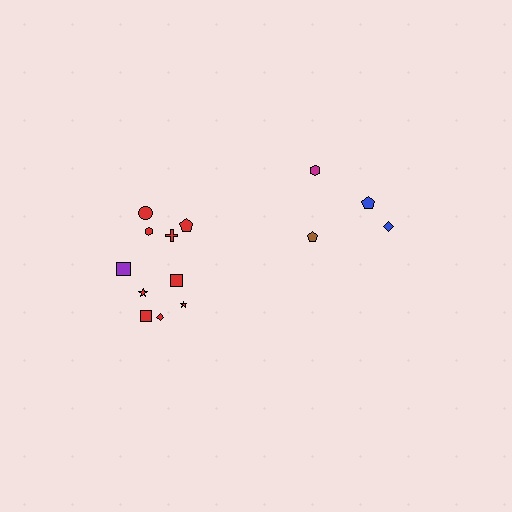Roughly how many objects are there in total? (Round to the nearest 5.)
Roughly 15 objects in total.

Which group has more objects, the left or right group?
The left group.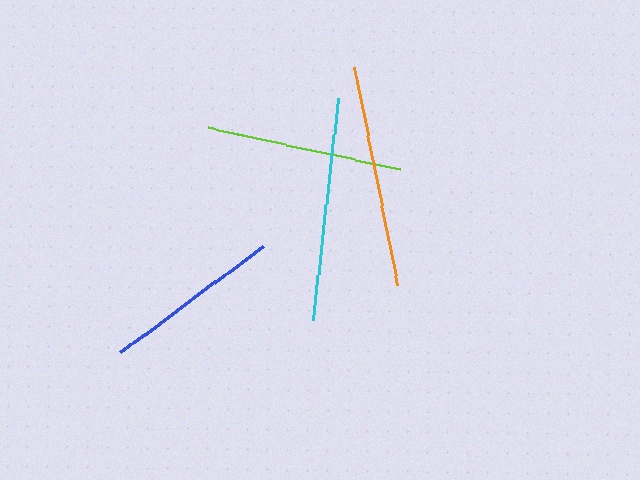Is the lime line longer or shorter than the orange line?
The orange line is longer than the lime line.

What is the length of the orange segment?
The orange segment is approximately 222 pixels long.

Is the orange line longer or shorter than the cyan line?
The cyan line is longer than the orange line.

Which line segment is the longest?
The cyan line is the longest at approximately 223 pixels.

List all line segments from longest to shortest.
From longest to shortest: cyan, orange, lime, blue.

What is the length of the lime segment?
The lime segment is approximately 197 pixels long.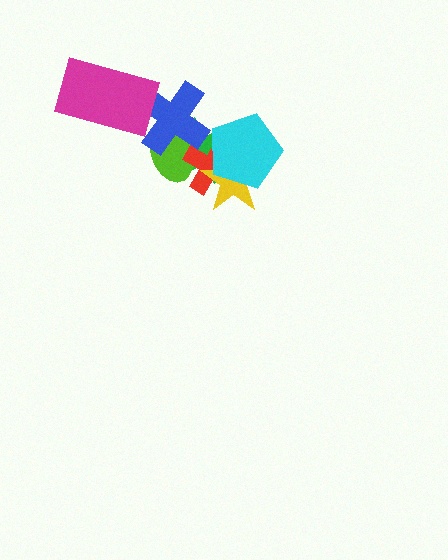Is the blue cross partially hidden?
Yes, it is partially covered by another shape.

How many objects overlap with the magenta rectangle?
1 object overlaps with the magenta rectangle.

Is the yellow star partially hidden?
Yes, it is partially covered by another shape.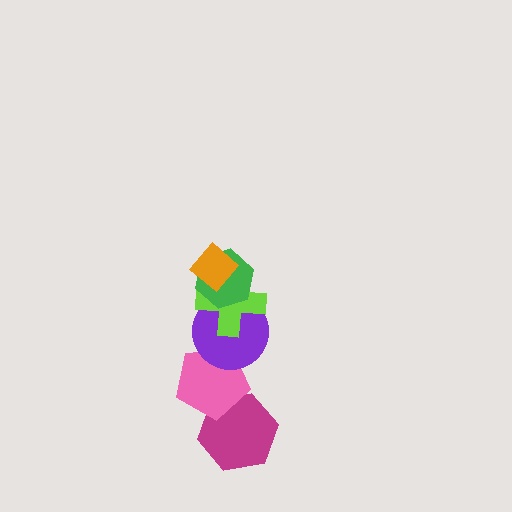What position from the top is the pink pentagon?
The pink pentagon is 5th from the top.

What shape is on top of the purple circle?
The lime cross is on top of the purple circle.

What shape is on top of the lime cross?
The green hexagon is on top of the lime cross.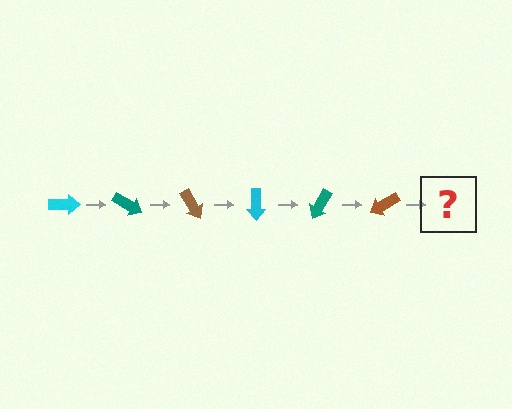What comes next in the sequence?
The next element should be a cyan arrow, rotated 180 degrees from the start.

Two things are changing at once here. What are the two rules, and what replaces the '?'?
The two rules are that it rotates 30 degrees each step and the color cycles through cyan, teal, and brown. The '?' should be a cyan arrow, rotated 180 degrees from the start.